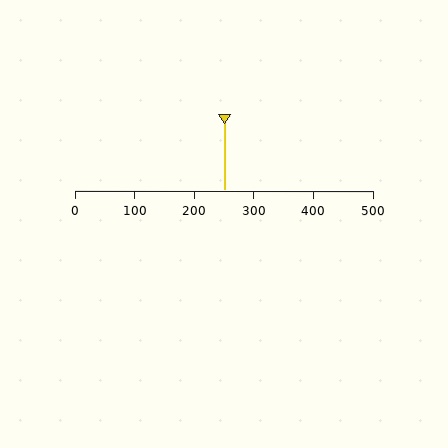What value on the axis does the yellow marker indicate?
The marker indicates approximately 250.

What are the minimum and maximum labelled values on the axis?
The axis runs from 0 to 500.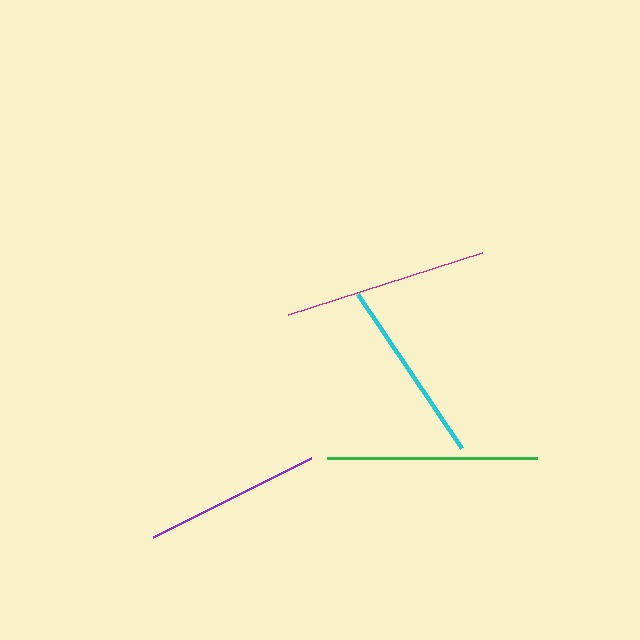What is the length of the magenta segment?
The magenta segment is approximately 203 pixels long.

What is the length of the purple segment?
The purple segment is approximately 176 pixels long.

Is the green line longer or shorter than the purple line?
The green line is longer than the purple line.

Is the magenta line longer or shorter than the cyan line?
The magenta line is longer than the cyan line.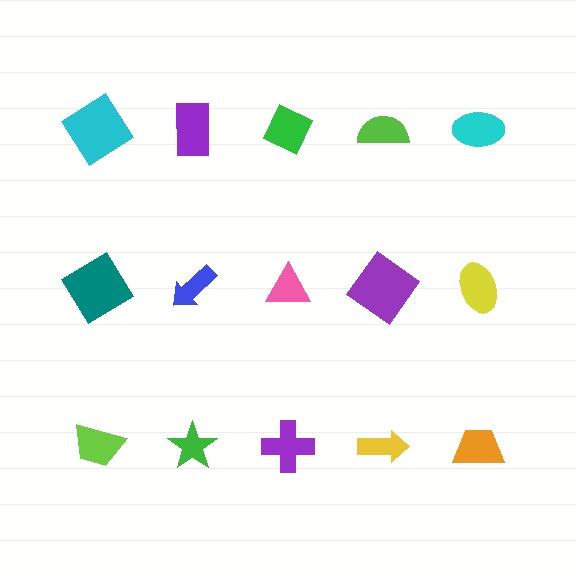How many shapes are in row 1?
5 shapes.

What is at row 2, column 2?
A blue arrow.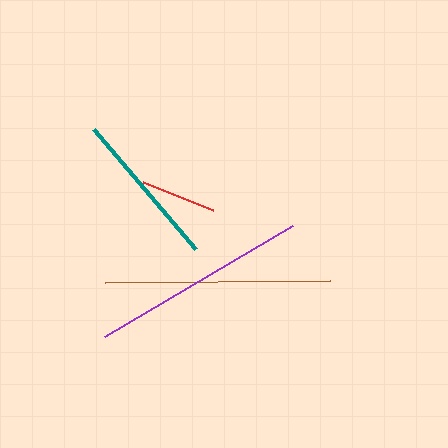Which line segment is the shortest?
The red line is the shortest at approximately 75 pixels.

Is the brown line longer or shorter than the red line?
The brown line is longer than the red line.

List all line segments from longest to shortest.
From longest to shortest: brown, purple, teal, red.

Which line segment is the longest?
The brown line is the longest at approximately 225 pixels.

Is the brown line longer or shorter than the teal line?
The brown line is longer than the teal line.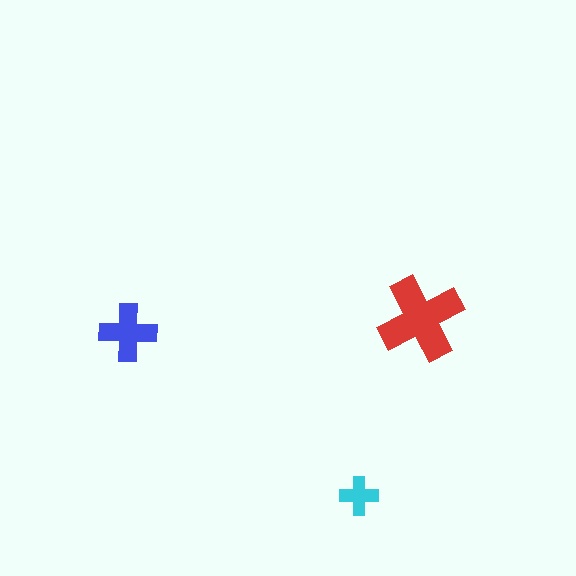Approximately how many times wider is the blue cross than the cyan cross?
About 1.5 times wider.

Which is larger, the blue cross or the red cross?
The red one.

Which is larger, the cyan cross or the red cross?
The red one.